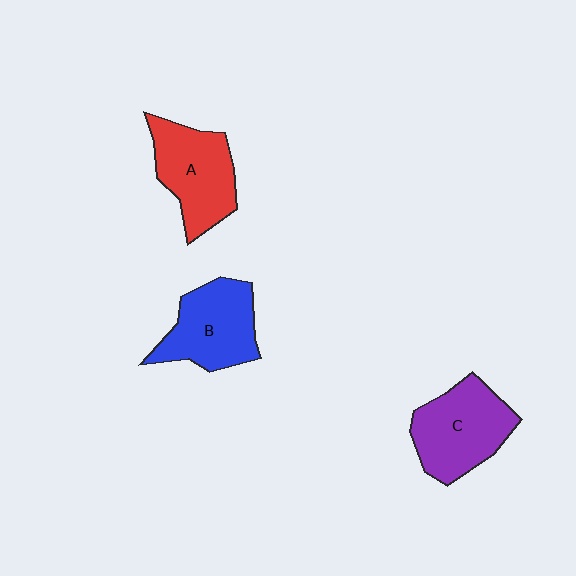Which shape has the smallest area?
Shape B (blue).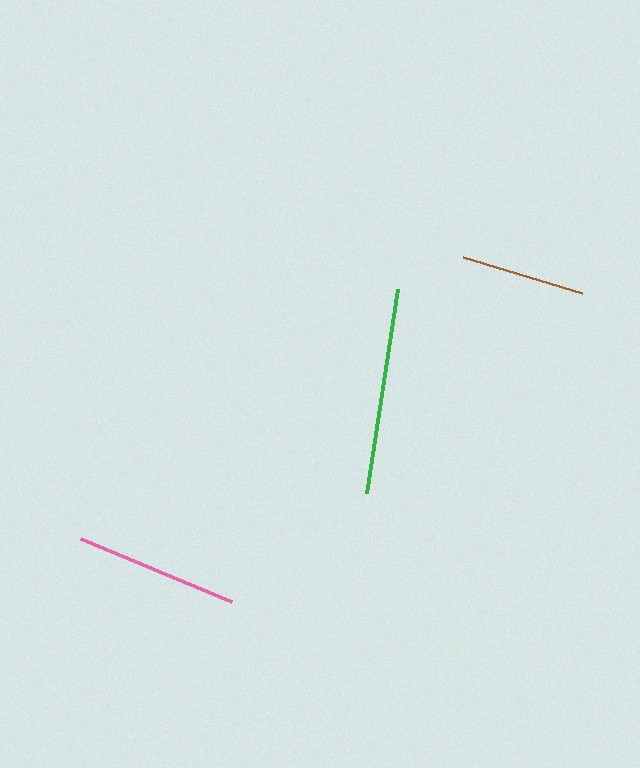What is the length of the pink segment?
The pink segment is approximately 164 pixels long.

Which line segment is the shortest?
The brown line is the shortest at approximately 125 pixels.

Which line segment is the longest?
The green line is the longest at approximately 206 pixels.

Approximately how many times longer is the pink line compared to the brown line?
The pink line is approximately 1.3 times the length of the brown line.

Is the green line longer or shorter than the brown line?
The green line is longer than the brown line.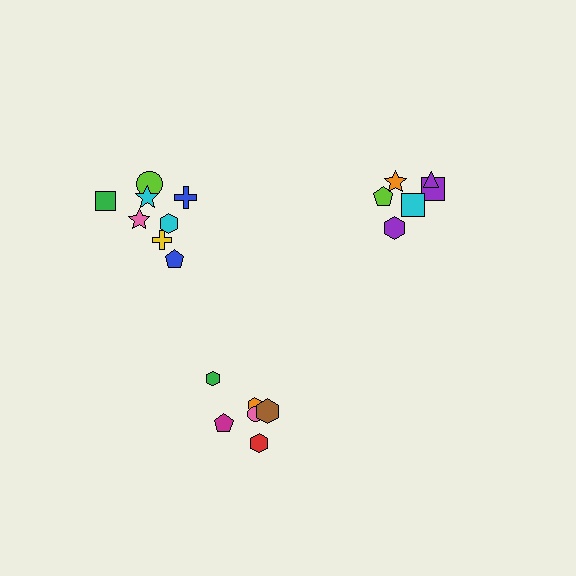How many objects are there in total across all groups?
There are 20 objects.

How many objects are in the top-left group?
There are 8 objects.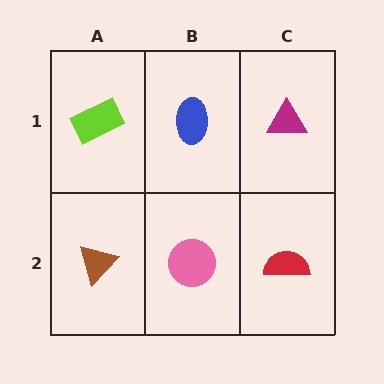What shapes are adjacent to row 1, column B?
A pink circle (row 2, column B), a lime rectangle (row 1, column A), a magenta triangle (row 1, column C).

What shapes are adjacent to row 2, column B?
A blue ellipse (row 1, column B), a brown triangle (row 2, column A), a red semicircle (row 2, column C).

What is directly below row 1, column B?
A pink circle.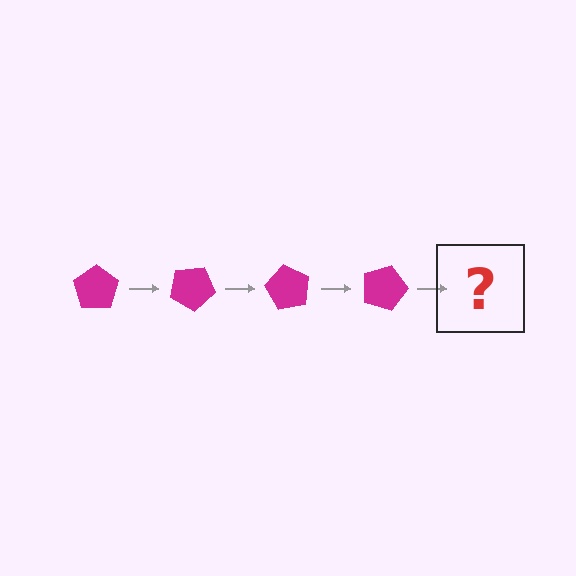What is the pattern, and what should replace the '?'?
The pattern is that the pentagon rotates 30 degrees each step. The '?' should be a magenta pentagon rotated 120 degrees.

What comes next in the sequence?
The next element should be a magenta pentagon rotated 120 degrees.